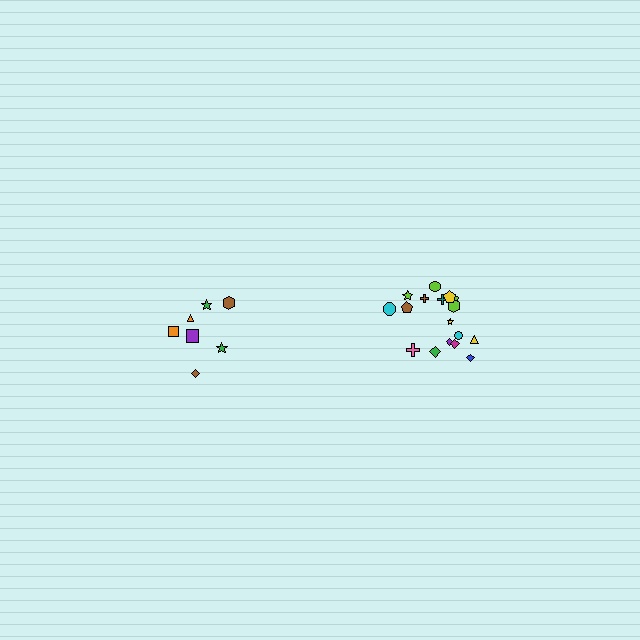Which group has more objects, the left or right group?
The right group.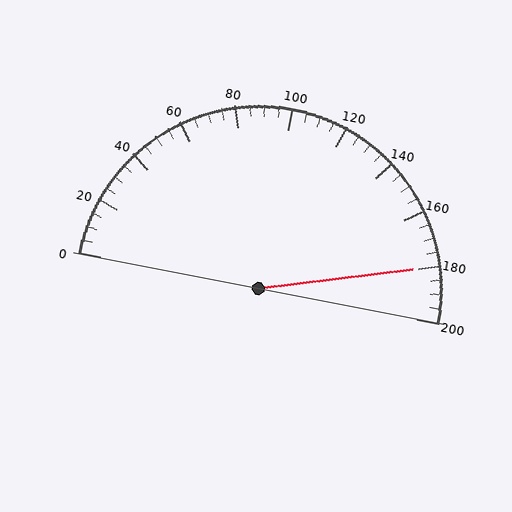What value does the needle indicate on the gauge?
The needle indicates approximately 180.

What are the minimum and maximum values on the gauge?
The gauge ranges from 0 to 200.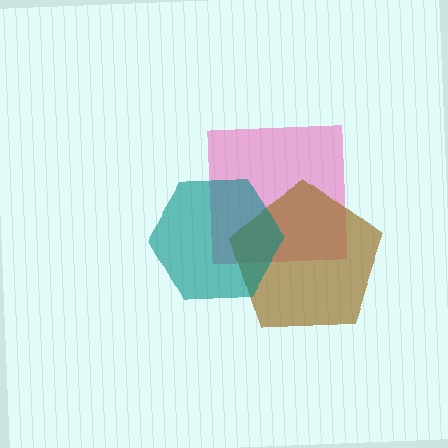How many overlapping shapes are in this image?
There are 3 overlapping shapes in the image.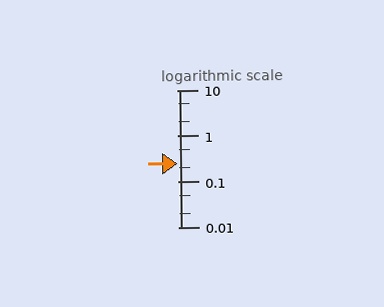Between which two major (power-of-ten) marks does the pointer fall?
The pointer is between 0.1 and 1.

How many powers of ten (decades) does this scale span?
The scale spans 3 decades, from 0.01 to 10.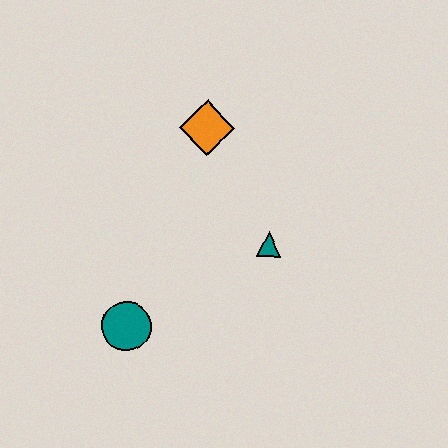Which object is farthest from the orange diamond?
The teal circle is farthest from the orange diamond.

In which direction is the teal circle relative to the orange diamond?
The teal circle is below the orange diamond.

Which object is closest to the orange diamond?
The teal triangle is closest to the orange diamond.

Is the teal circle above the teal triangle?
No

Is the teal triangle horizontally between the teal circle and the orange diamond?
No